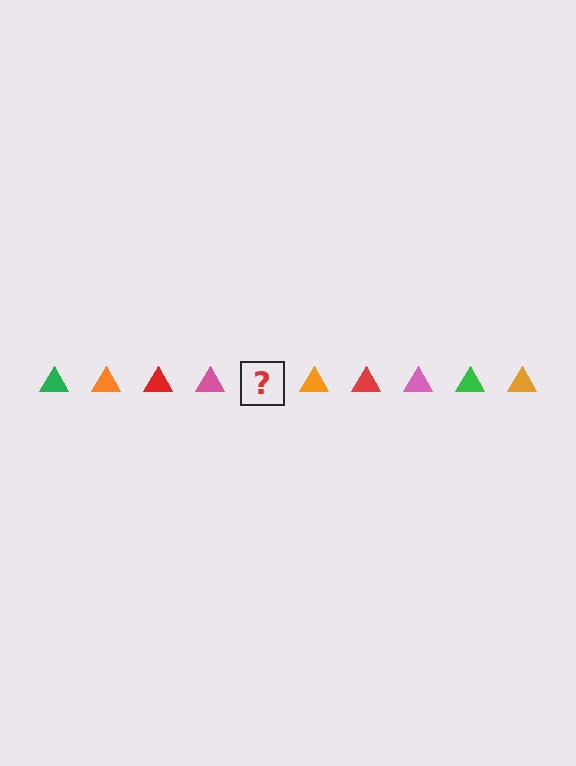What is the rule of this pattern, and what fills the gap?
The rule is that the pattern cycles through green, orange, red, pink triangles. The gap should be filled with a green triangle.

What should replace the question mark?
The question mark should be replaced with a green triangle.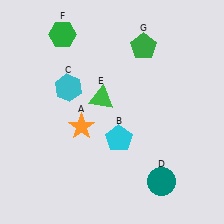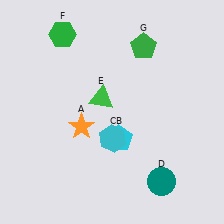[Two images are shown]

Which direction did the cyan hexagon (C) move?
The cyan hexagon (C) moved down.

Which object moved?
The cyan hexagon (C) moved down.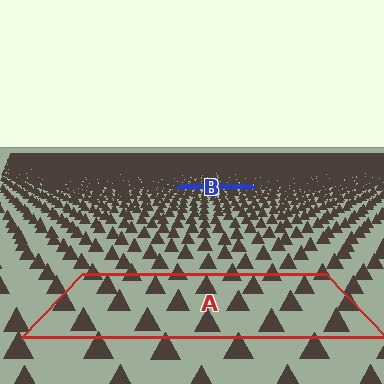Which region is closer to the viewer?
Region A is closer. The texture elements there are larger and more spread out.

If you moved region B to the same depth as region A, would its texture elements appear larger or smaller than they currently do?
They would appear larger. At a closer depth, the same texture elements are projected at a bigger on-screen size.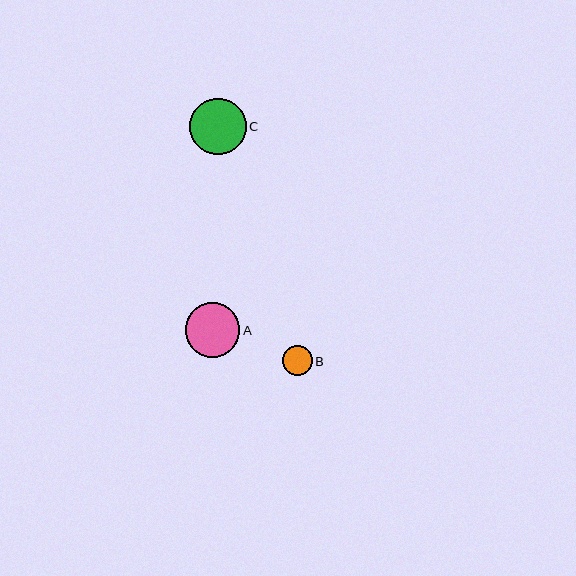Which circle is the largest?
Circle C is the largest with a size of approximately 56 pixels.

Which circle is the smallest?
Circle B is the smallest with a size of approximately 30 pixels.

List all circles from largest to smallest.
From largest to smallest: C, A, B.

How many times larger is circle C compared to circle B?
Circle C is approximately 1.9 times the size of circle B.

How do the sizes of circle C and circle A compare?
Circle C and circle A are approximately the same size.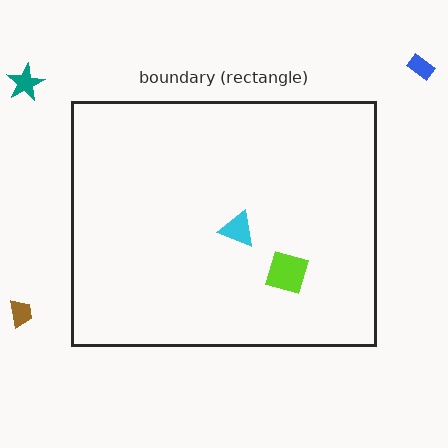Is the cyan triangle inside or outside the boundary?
Inside.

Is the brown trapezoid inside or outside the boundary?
Outside.